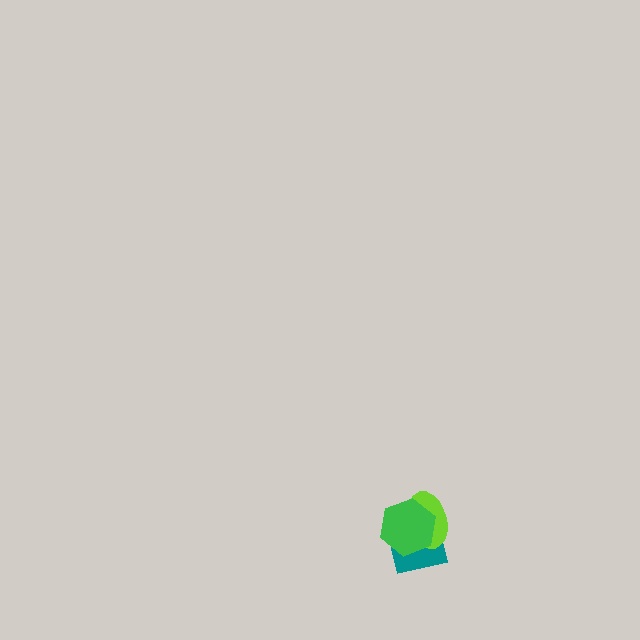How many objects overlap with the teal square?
2 objects overlap with the teal square.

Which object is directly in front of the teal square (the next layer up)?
The lime ellipse is directly in front of the teal square.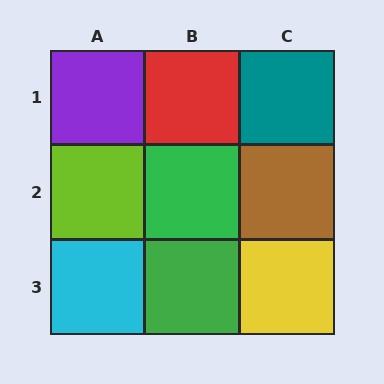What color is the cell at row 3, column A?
Cyan.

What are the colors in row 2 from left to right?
Lime, green, brown.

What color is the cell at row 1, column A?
Purple.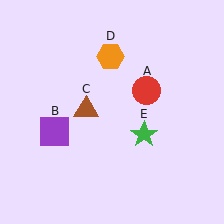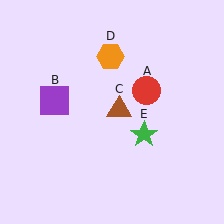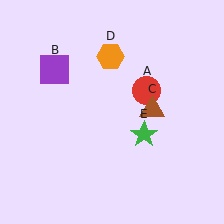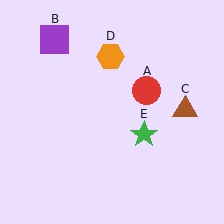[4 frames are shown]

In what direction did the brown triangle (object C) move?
The brown triangle (object C) moved right.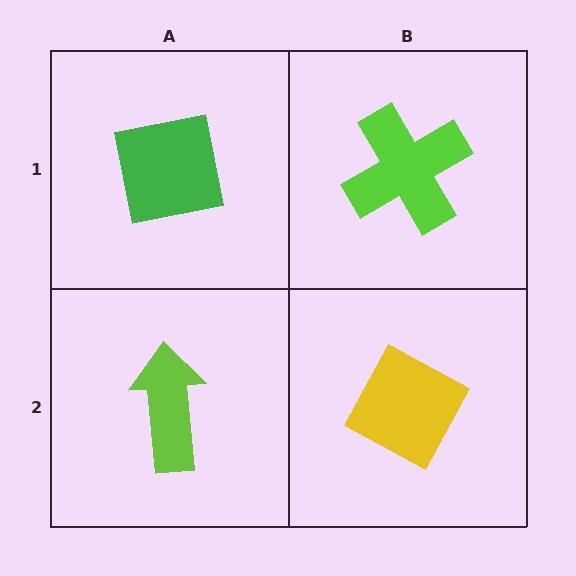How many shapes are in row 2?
2 shapes.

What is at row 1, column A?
A green square.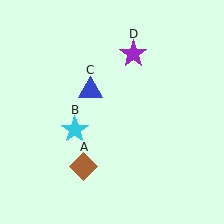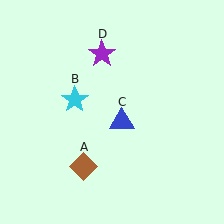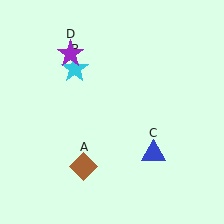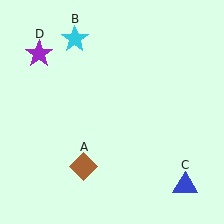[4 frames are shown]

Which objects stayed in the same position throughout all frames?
Brown diamond (object A) remained stationary.